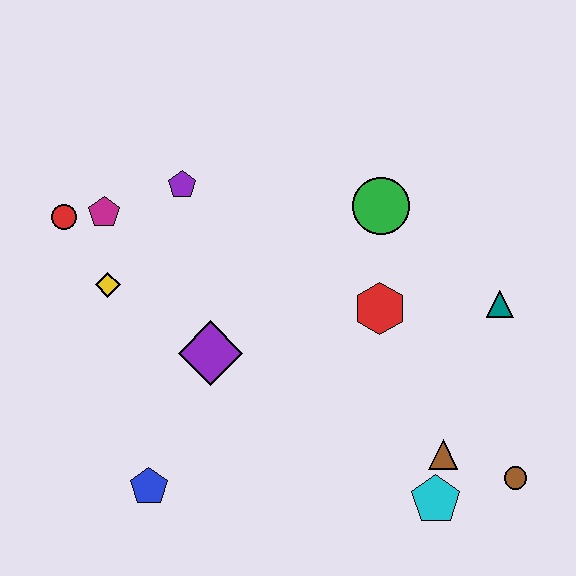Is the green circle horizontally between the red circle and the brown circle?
Yes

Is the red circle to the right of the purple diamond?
No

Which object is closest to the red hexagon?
The green circle is closest to the red hexagon.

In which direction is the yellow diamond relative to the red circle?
The yellow diamond is below the red circle.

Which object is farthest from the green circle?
The blue pentagon is farthest from the green circle.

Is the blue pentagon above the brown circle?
No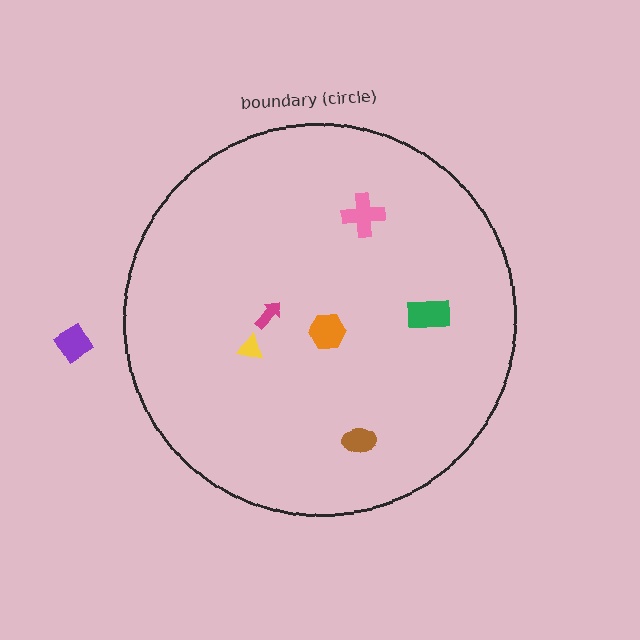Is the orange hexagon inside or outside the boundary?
Inside.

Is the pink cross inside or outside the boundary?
Inside.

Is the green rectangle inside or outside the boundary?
Inside.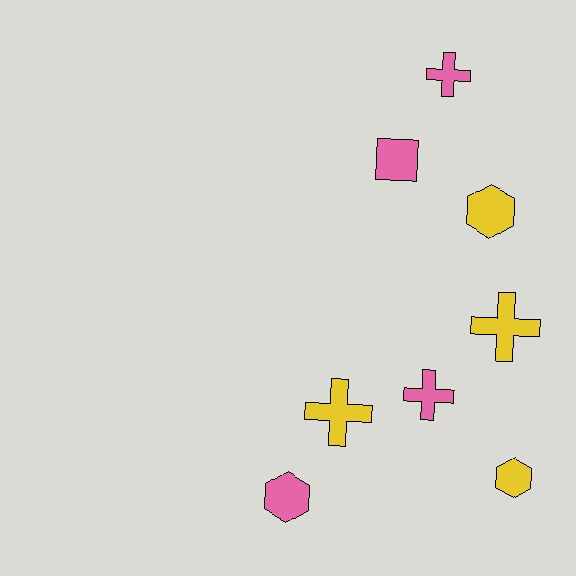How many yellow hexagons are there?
There are 2 yellow hexagons.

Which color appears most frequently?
Yellow, with 4 objects.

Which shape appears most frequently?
Cross, with 4 objects.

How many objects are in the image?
There are 8 objects.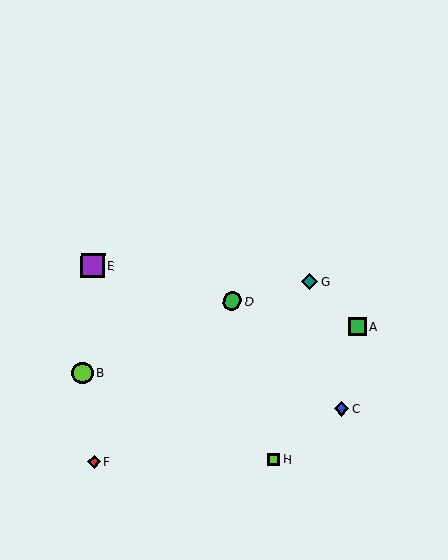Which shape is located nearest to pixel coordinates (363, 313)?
The green square (labeled A) at (358, 327) is nearest to that location.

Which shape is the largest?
The purple square (labeled E) is the largest.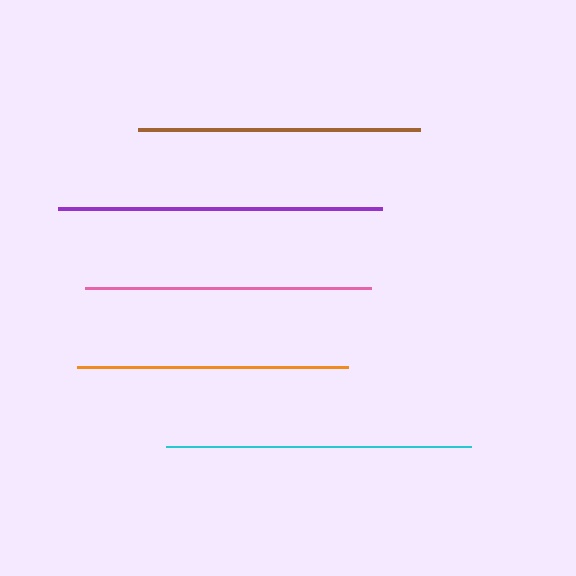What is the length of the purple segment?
The purple segment is approximately 324 pixels long.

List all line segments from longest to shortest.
From longest to shortest: purple, cyan, pink, brown, orange.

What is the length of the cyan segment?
The cyan segment is approximately 304 pixels long.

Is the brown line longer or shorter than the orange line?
The brown line is longer than the orange line.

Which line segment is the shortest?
The orange line is the shortest at approximately 271 pixels.